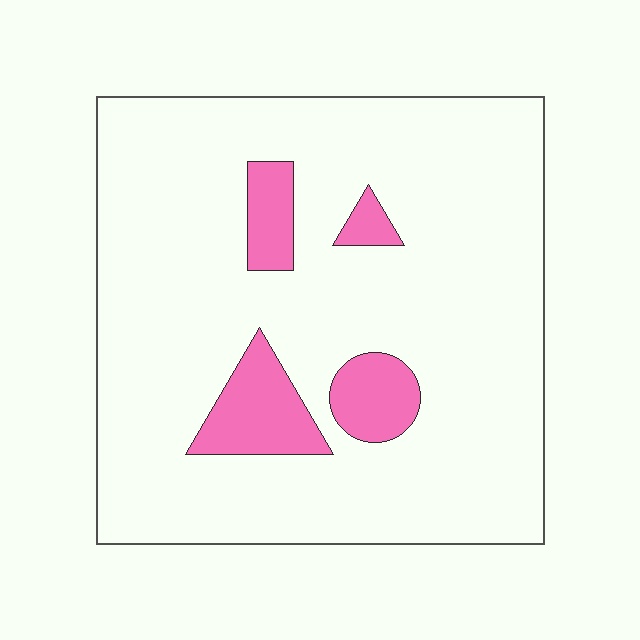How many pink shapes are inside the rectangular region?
4.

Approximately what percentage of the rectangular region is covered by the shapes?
Approximately 10%.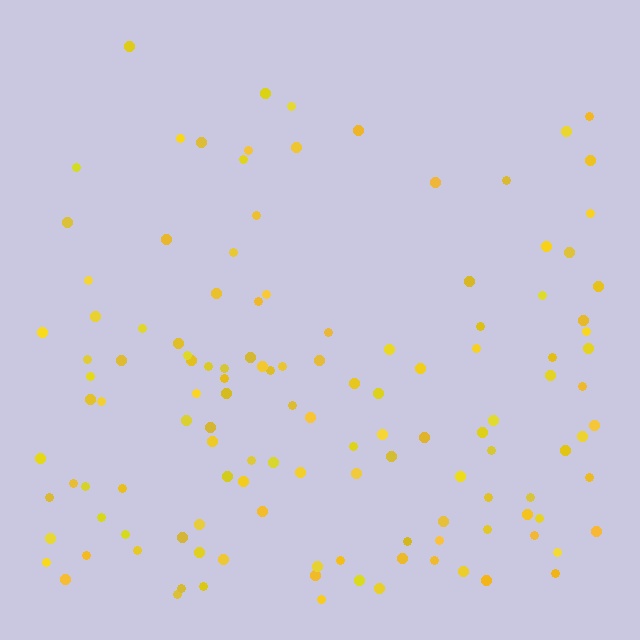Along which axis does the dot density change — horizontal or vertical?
Vertical.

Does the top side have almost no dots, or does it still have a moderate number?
Still a moderate number, just noticeably fewer than the bottom.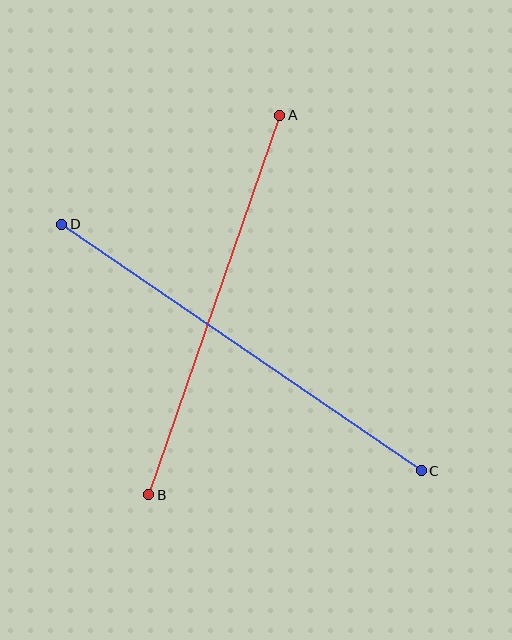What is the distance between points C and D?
The distance is approximately 436 pixels.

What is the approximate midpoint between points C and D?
The midpoint is at approximately (241, 347) pixels.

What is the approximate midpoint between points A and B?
The midpoint is at approximately (214, 305) pixels.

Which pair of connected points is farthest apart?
Points C and D are farthest apart.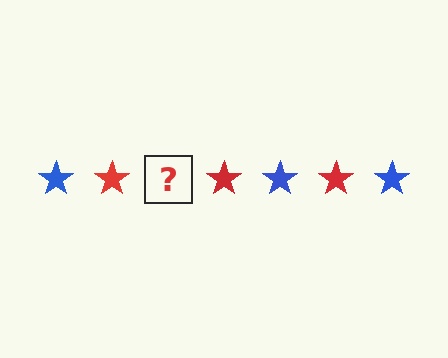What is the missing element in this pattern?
The missing element is a blue star.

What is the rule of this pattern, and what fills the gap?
The rule is that the pattern cycles through blue, red stars. The gap should be filled with a blue star.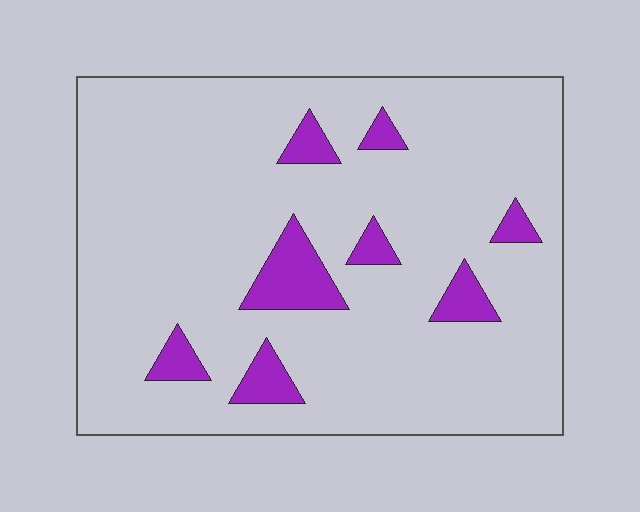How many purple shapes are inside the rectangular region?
8.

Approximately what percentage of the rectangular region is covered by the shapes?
Approximately 10%.